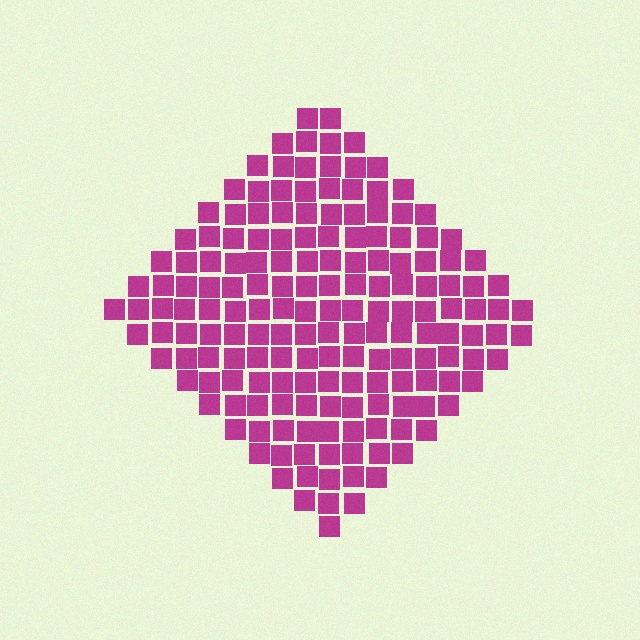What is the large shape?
The large shape is a diamond.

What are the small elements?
The small elements are squares.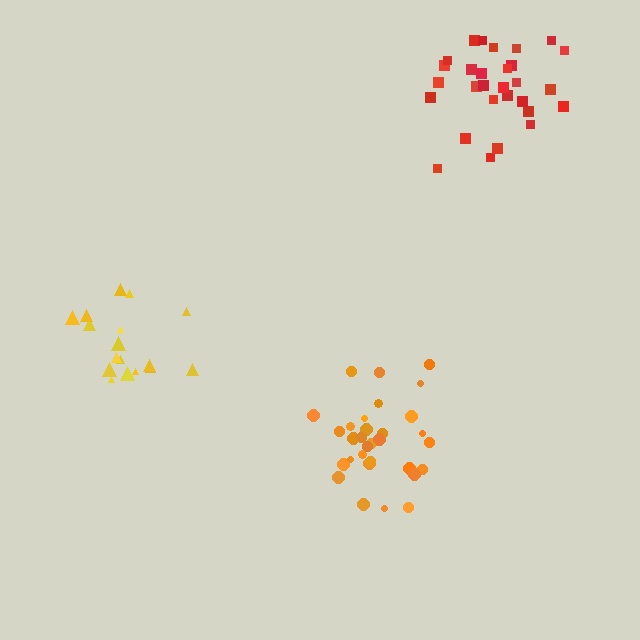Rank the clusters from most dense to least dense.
orange, red, yellow.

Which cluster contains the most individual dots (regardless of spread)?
Orange (31).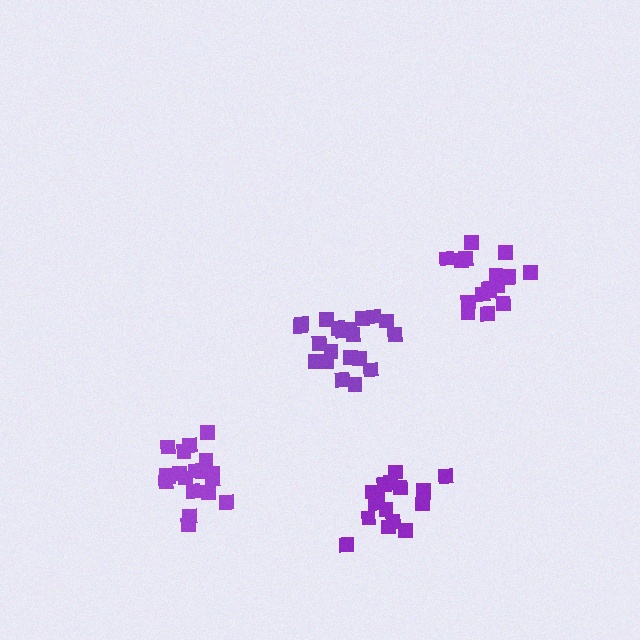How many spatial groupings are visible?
There are 4 spatial groupings.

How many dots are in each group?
Group 1: 17 dots, Group 2: 19 dots, Group 3: 20 dots, Group 4: 18 dots (74 total).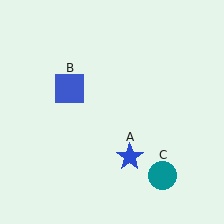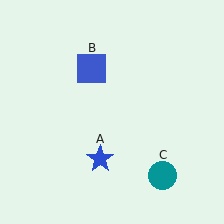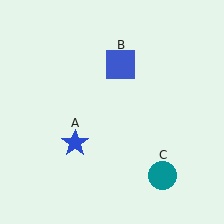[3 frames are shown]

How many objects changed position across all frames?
2 objects changed position: blue star (object A), blue square (object B).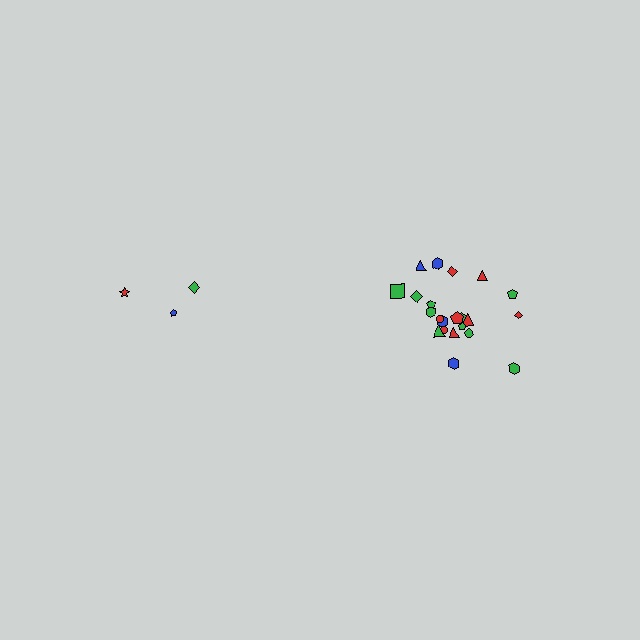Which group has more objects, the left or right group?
The right group.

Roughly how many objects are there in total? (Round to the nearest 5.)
Roughly 25 objects in total.